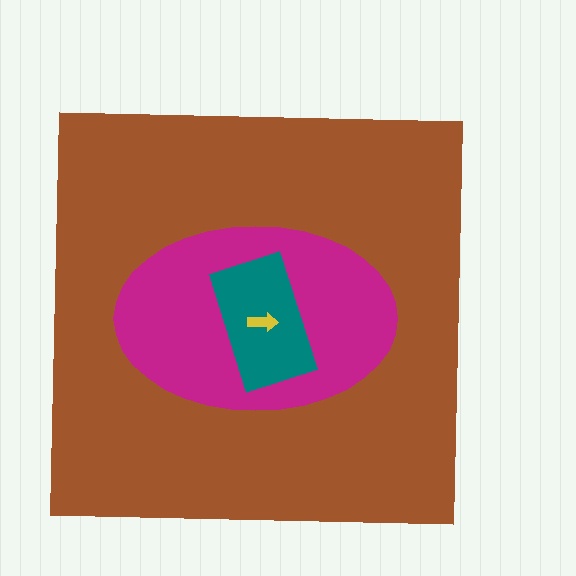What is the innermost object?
The yellow arrow.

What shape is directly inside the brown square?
The magenta ellipse.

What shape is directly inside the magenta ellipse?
The teal rectangle.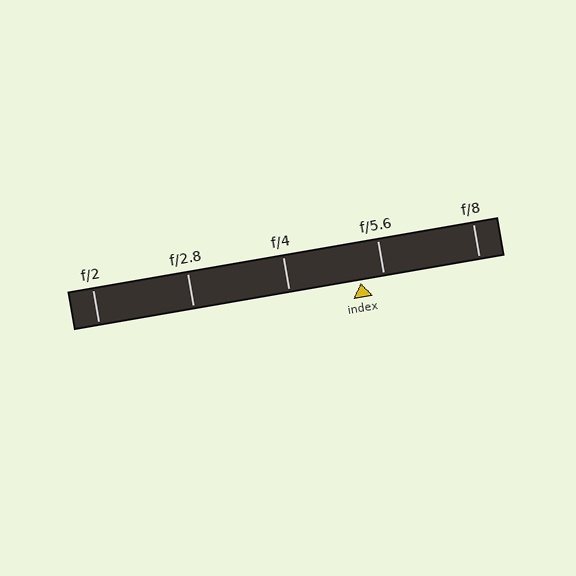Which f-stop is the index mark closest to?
The index mark is closest to f/5.6.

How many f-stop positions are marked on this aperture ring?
There are 5 f-stop positions marked.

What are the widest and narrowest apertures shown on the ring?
The widest aperture shown is f/2 and the narrowest is f/8.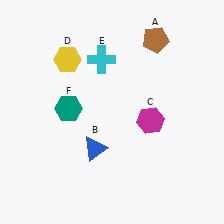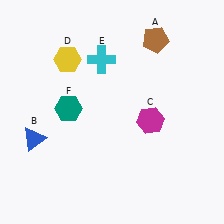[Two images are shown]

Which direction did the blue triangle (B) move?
The blue triangle (B) moved left.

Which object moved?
The blue triangle (B) moved left.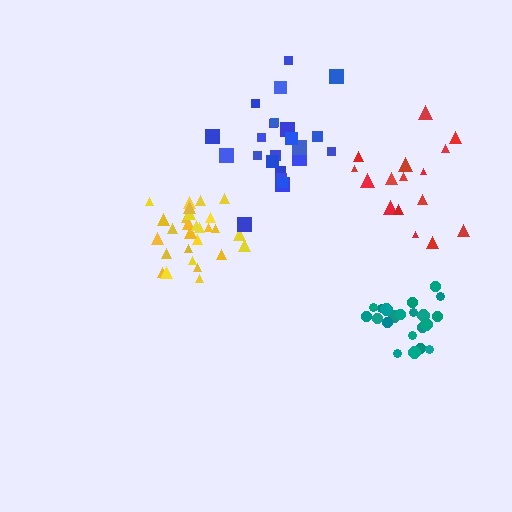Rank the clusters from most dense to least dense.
yellow, teal, blue, red.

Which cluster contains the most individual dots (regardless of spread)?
Yellow (28).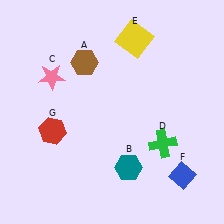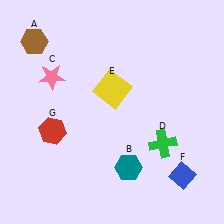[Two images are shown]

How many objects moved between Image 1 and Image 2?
2 objects moved between the two images.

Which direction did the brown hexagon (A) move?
The brown hexagon (A) moved left.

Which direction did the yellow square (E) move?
The yellow square (E) moved down.